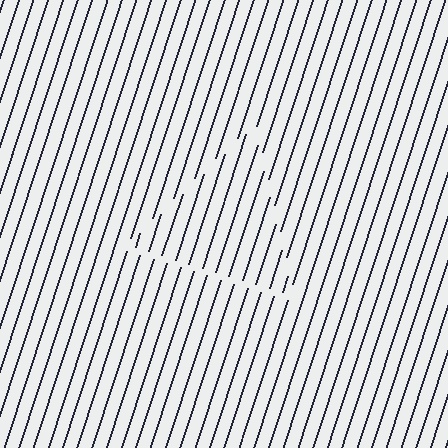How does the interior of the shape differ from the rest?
The interior of the shape contains the same grating, shifted by half a period — the contour is defined by the phase discontinuity where line-ends from the inner and outer gratings abut.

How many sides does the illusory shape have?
3 sides — the line-ends trace a triangle.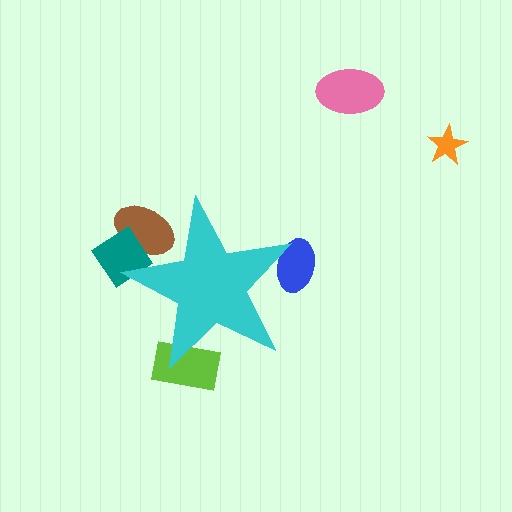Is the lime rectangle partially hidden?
Yes, the lime rectangle is partially hidden behind the cyan star.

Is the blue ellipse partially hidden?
Yes, the blue ellipse is partially hidden behind the cyan star.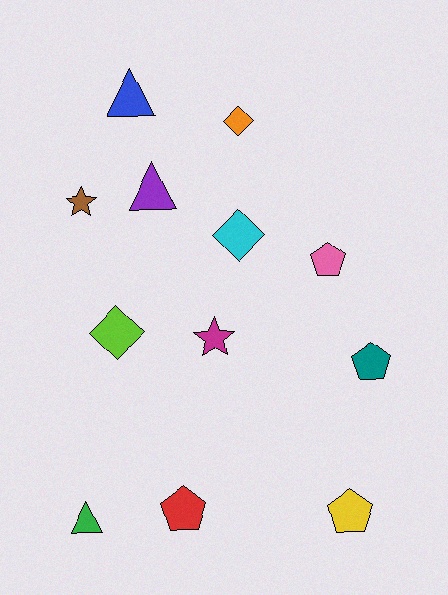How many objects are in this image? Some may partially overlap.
There are 12 objects.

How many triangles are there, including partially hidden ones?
There are 3 triangles.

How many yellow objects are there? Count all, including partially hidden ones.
There is 1 yellow object.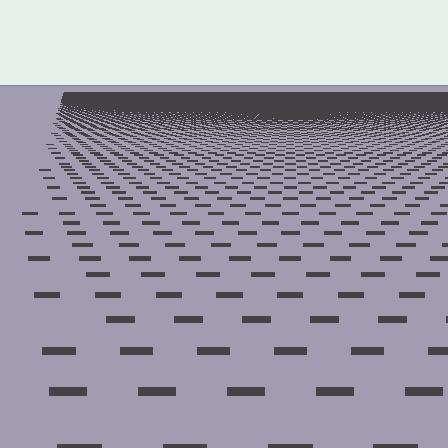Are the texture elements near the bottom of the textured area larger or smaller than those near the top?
Larger. Near the bottom, elements are closer to the viewer and appear at a bigger on-screen size.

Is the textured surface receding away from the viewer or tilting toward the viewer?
The surface is receding away from the viewer. Texture elements get smaller and denser toward the top.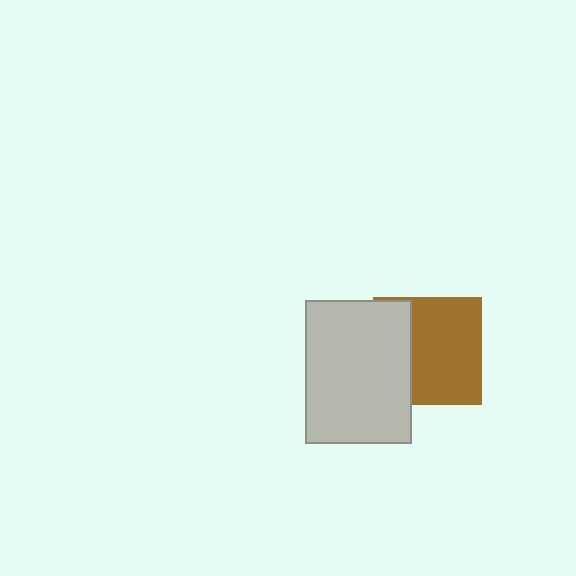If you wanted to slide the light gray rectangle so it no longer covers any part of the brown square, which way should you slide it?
Slide it left — that is the most direct way to separate the two shapes.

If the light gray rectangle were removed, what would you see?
You would see the complete brown square.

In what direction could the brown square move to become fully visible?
The brown square could move right. That would shift it out from behind the light gray rectangle entirely.